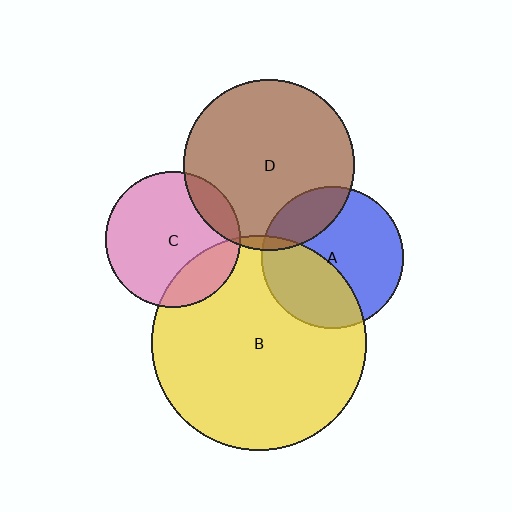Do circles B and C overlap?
Yes.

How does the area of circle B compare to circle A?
Approximately 2.3 times.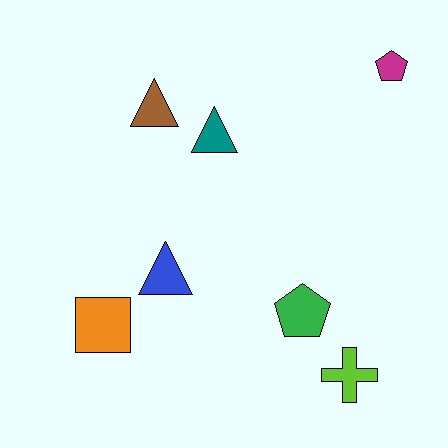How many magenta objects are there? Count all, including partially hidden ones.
There is 1 magenta object.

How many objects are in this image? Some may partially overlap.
There are 7 objects.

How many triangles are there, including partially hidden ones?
There are 3 triangles.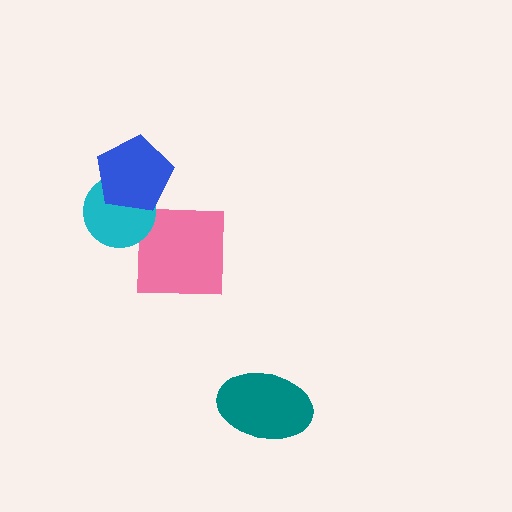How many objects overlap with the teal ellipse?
0 objects overlap with the teal ellipse.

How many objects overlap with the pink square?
0 objects overlap with the pink square.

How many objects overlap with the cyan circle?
1 object overlaps with the cyan circle.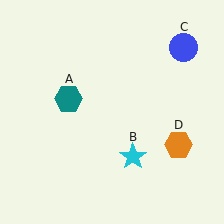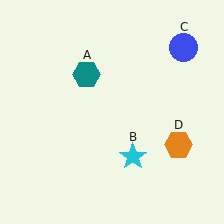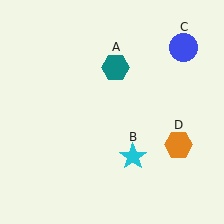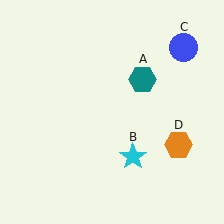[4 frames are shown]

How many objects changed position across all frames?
1 object changed position: teal hexagon (object A).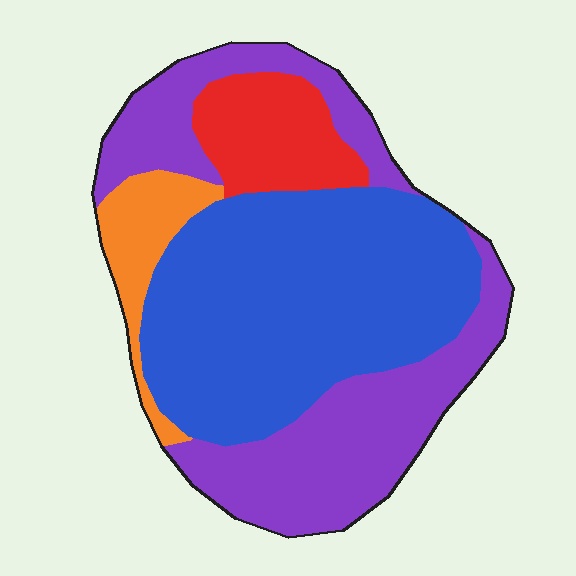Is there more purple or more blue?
Blue.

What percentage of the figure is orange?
Orange covers about 10% of the figure.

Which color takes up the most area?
Blue, at roughly 45%.